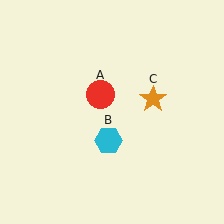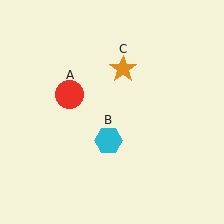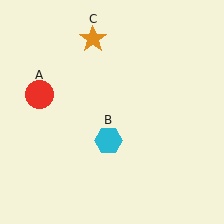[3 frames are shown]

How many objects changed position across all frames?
2 objects changed position: red circle (object A), orange star (object C).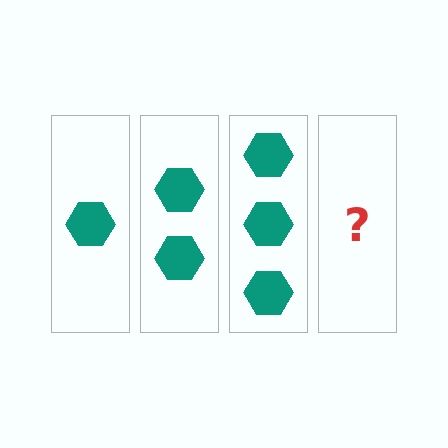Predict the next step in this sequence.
The next step is 4 hexagons.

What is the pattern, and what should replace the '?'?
The pattern is that each step adds one more hexagon. The '?' should be 4 hexagons.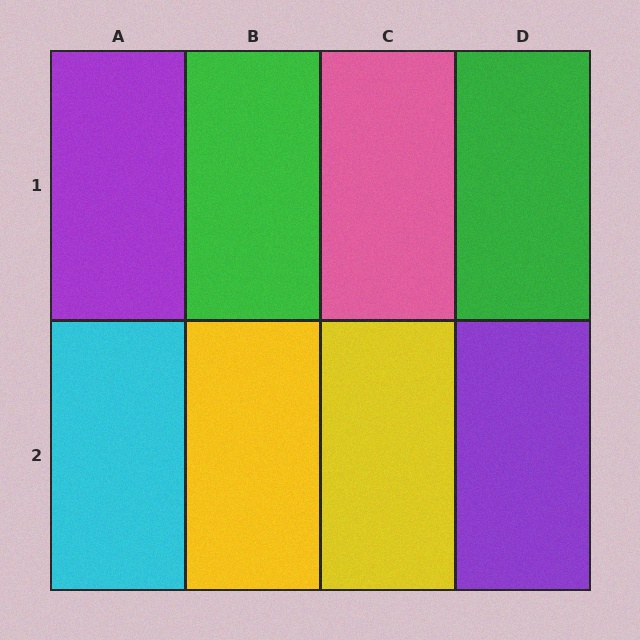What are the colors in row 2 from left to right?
Cyan, yellow, yellow, purple.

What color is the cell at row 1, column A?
Purple.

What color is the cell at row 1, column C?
Pink.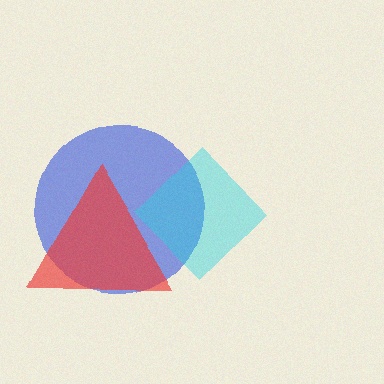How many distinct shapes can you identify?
There are 3 distinct shapes: a blue circle, a cyan diamond, a red triangle.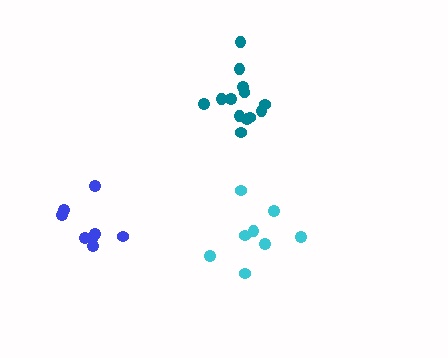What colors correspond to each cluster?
The clusters are colored: cyan, teal, blue.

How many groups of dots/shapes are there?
There are 3 groups.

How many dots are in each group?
Group 1: 8 dots, Group 2: 13 dots, Group 3: 8 dots (29 total).